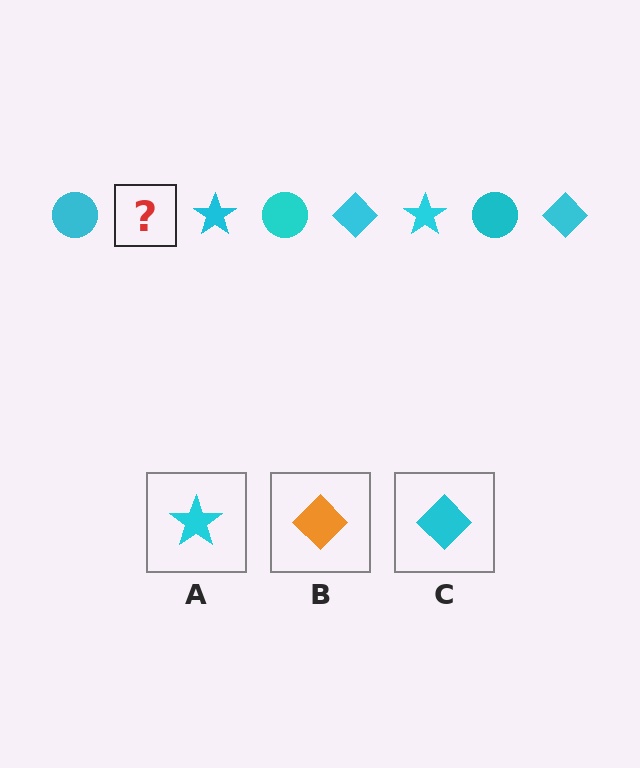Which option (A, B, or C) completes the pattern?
C.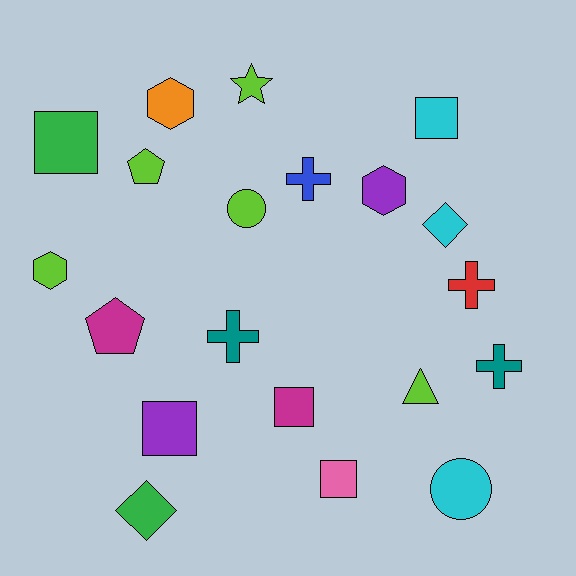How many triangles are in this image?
There is 1 triangle.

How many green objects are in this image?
There are 2 green objects.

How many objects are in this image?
There are 20 objects.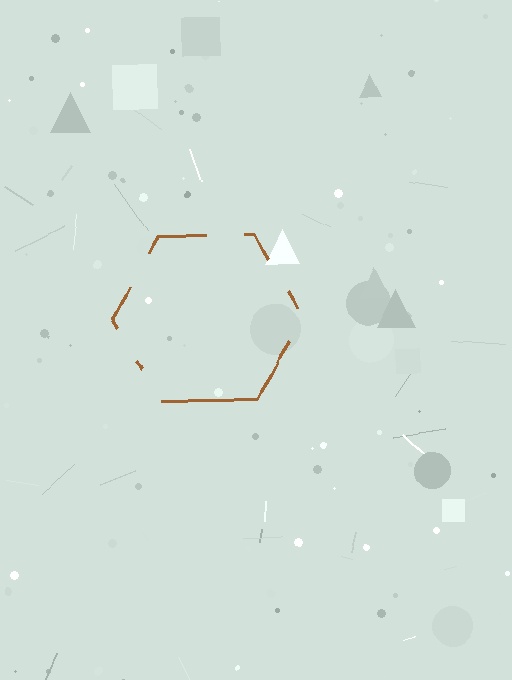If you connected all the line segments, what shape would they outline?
They would outline a hexagon.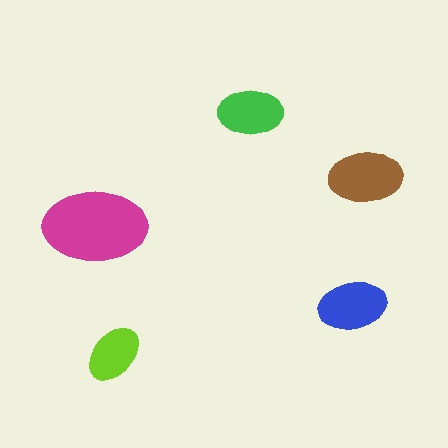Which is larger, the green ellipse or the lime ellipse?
The green one.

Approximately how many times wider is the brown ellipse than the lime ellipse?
About 1.5 times wider.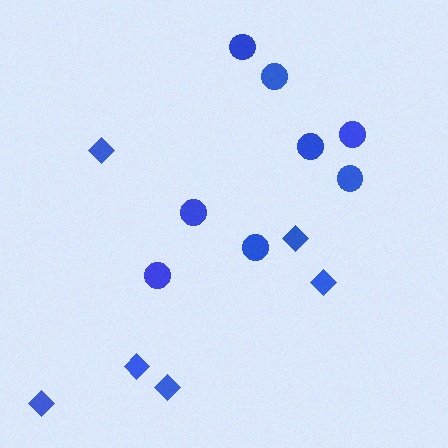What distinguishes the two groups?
There are 2 groups: one group of diamonds (6) and one group of circles (8).